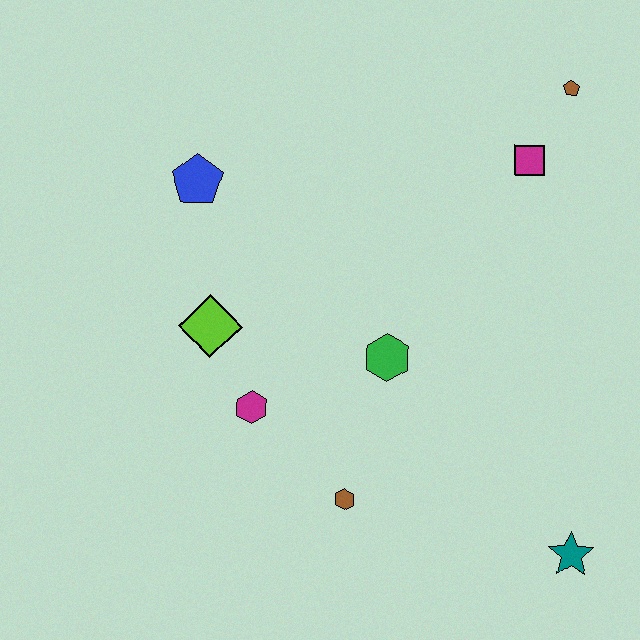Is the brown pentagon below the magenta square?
No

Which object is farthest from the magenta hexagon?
The brown pentagon is farthest from the magenta hexagon.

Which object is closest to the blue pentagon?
The lime diamond is closest to the blue pentagon.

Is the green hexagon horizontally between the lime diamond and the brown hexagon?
No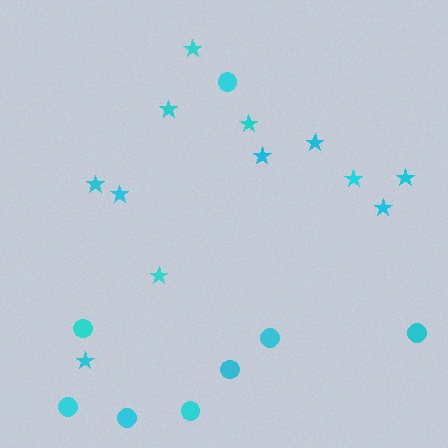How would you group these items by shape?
There are 2 groups: one group of circles (8) and one group of stars (12).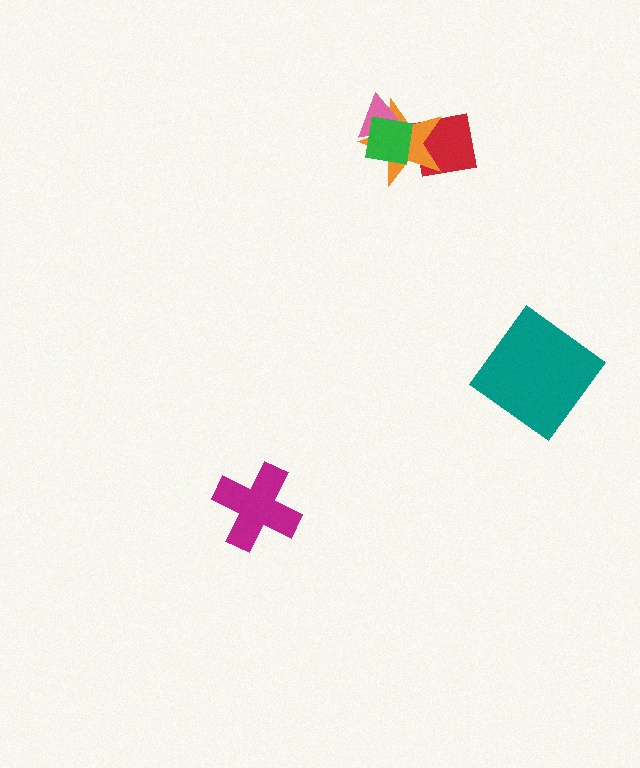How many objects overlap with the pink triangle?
2 objects overlap with the pink triangle.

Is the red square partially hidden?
Yes, it is partially covered by another shape.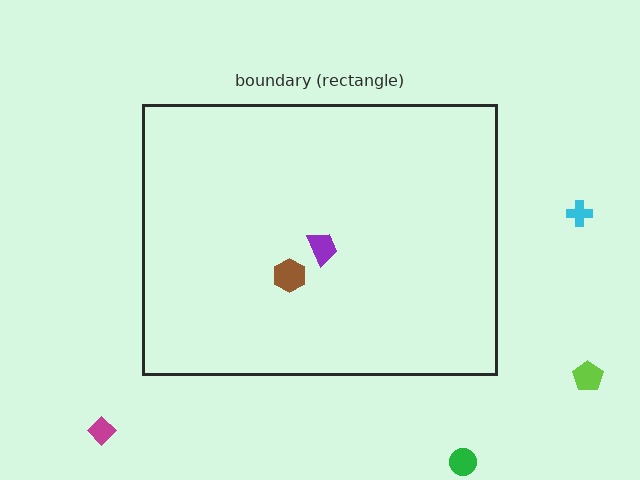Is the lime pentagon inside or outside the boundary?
Outside.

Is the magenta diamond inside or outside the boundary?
Outside.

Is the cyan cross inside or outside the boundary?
Outside.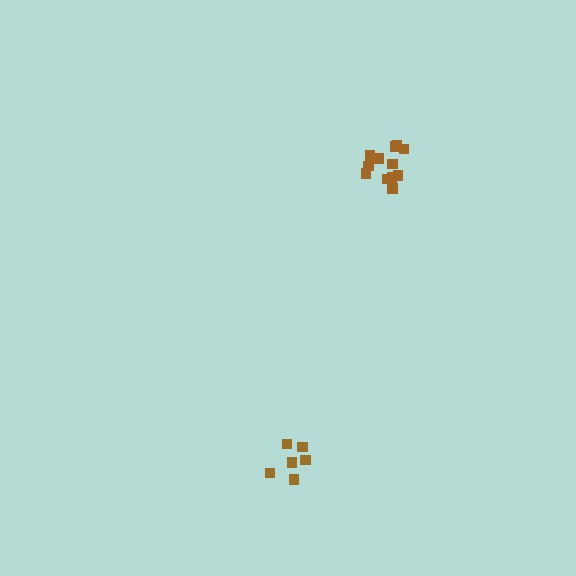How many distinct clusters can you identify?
There are 2 distinct clusters.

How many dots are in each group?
Group 1: 12 dots, Group 2: 6 dots (18 total).